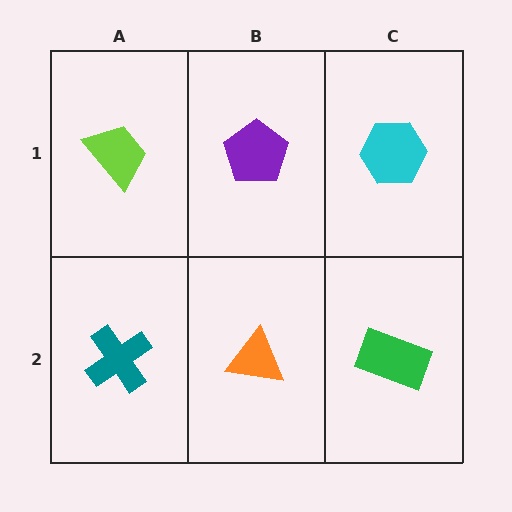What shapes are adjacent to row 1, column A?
A teal cross (row 2, column A), a purple pentagon (row 1, column B).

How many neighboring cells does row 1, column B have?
3.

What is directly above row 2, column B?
A purple pentagon.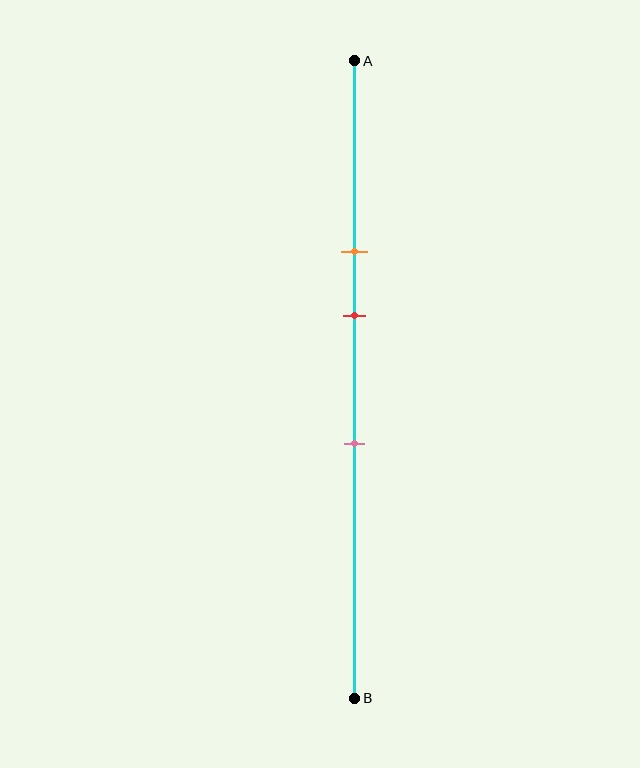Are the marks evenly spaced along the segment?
Yes, the marks are approximately evenly spaced.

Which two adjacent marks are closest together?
The orange and red marks are the closest adjacent pair.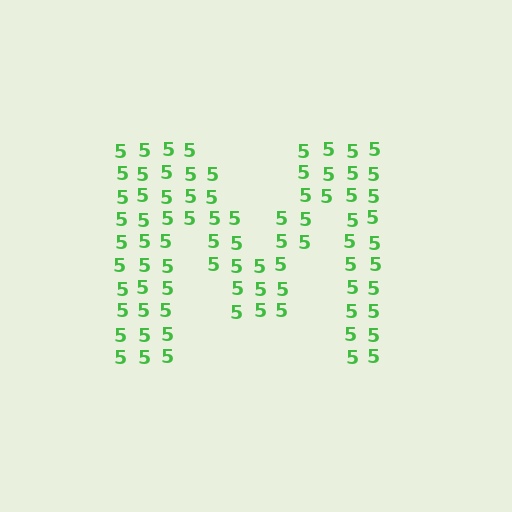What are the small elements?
The small elements are digit 5's.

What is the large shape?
The large shape is the letter M.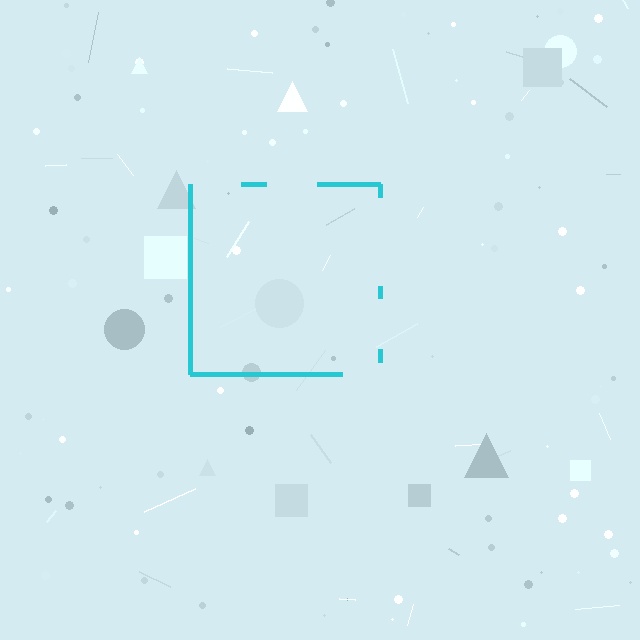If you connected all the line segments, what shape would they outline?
They would outline a square.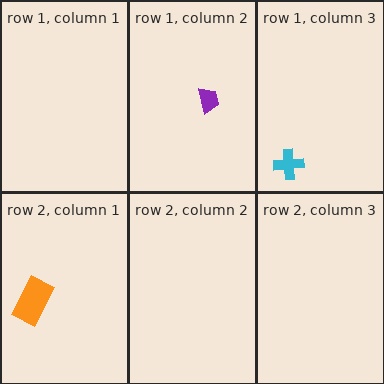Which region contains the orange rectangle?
The row 2, column 1 region.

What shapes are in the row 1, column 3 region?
The cyan cross.